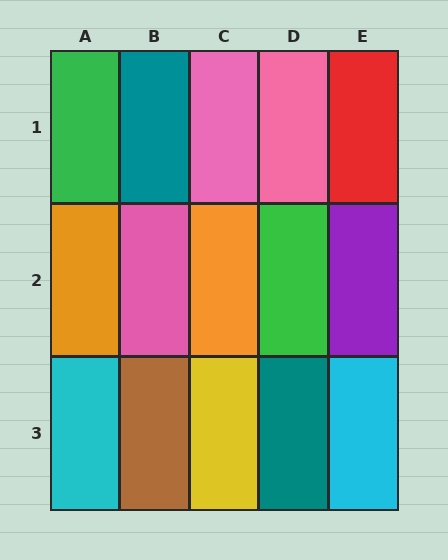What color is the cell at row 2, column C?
Orange.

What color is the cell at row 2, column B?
Pink.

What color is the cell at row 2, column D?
Green.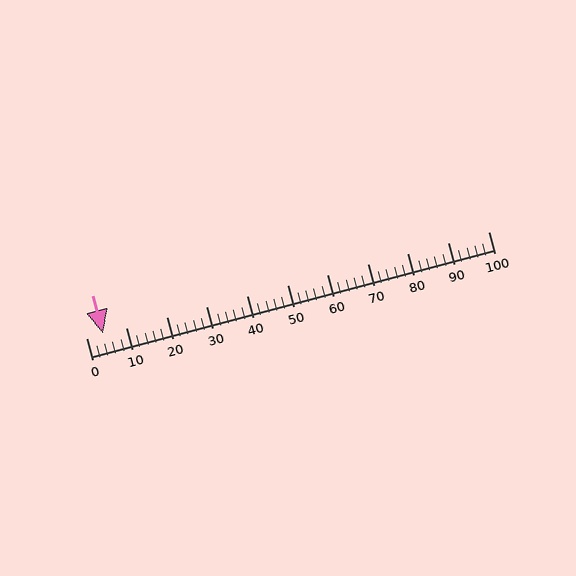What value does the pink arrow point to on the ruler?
The pink arrow points to approximately 4.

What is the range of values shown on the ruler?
The ruler shows values from 0 to 100.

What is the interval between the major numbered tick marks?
The major tick marks are spaced 10 units apart.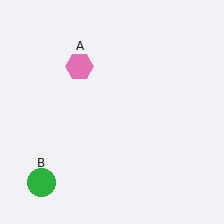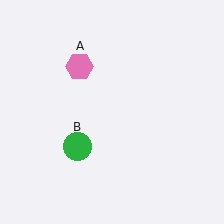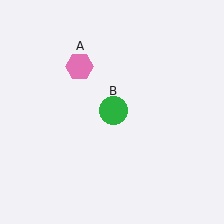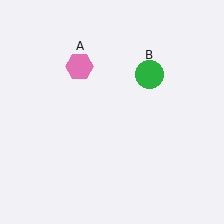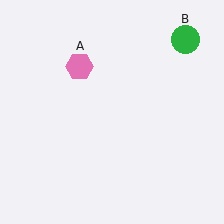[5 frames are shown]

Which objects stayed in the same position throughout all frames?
Pink hexagon (object A) remained stationary.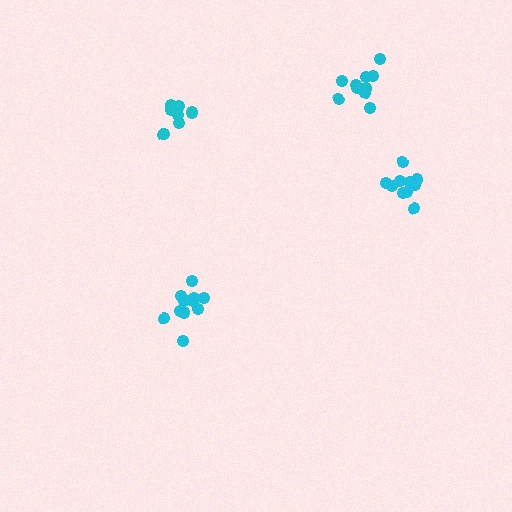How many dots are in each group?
Group 1: 8 dots, Group 2: 12 dots, Group 3: 10 dots, Group 4: 10 dots (40 total).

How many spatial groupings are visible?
There are 4 spatial groupings.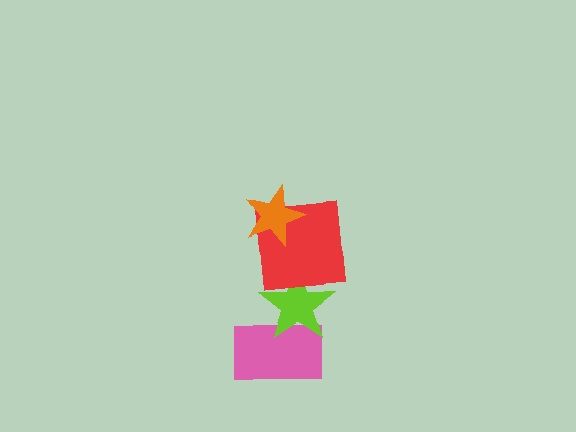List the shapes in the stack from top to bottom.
From top to bottom: the orange star, the red square, the lime star, the pink rectangle.